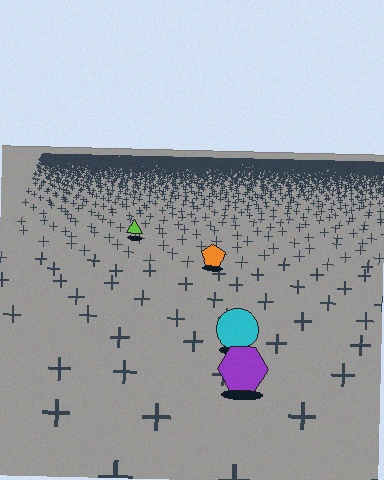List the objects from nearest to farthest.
From nearest to farthest: the purple hexagon, the cyan circle, the orange pentagon, the lime triangle.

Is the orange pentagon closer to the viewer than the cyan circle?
No. The cyan circle is closer — you can tell from the texture gradient: the ground texture is coarser near it.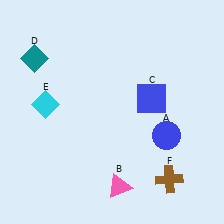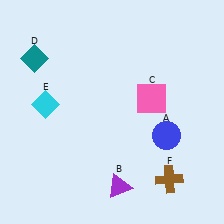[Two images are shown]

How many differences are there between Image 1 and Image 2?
There are 2 differences between the two images.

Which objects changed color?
B changed from pink to purple. C changed from blue to pink.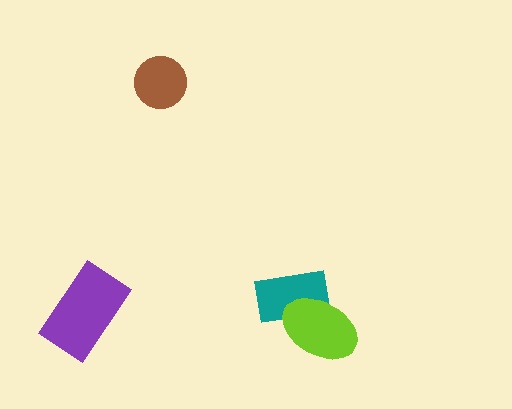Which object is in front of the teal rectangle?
The lime ellipse is in front of the teal rectangle.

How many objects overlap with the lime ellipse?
1 object overlaps with the lime ellipse.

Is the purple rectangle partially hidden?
No, no other shape covers it.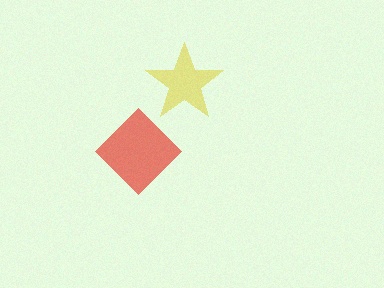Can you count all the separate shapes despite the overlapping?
Yes, there are 2 separate shapes.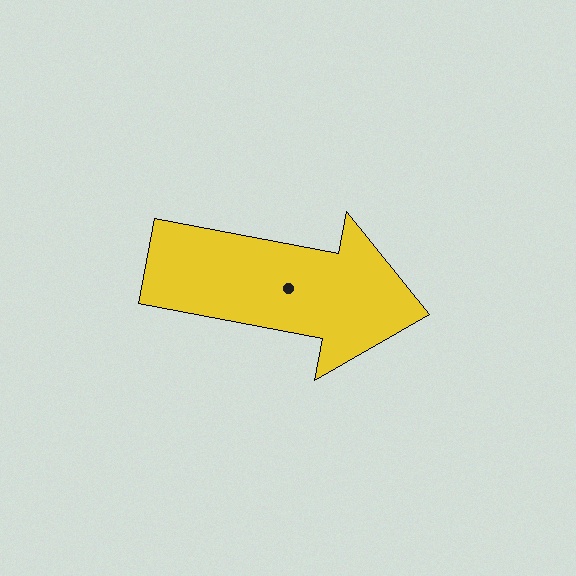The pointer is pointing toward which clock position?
Roughly 3 o'clock.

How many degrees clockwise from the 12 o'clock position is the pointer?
Approximately 101 degrees.